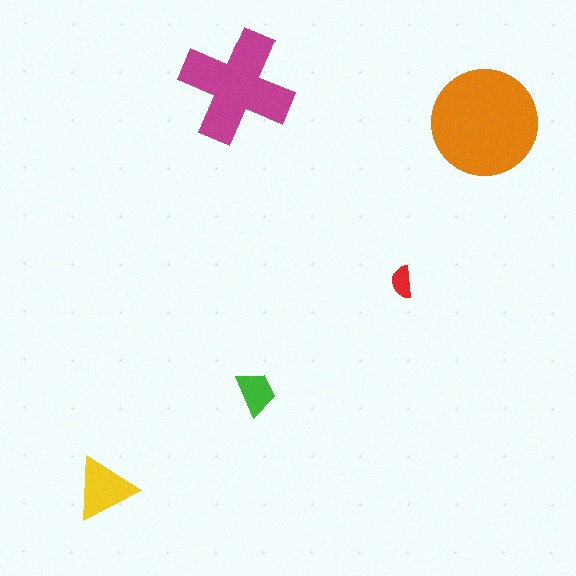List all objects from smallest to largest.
The red semicircle, the green trapezoid, the yellow triangle, the magenta cross, the orange circle.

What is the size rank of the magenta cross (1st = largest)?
2nd.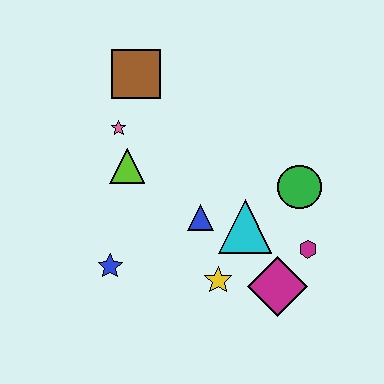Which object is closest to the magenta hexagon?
The magenta diamond is closest to the magenta hexagon.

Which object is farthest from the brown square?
The magenta diamond is farthest from the brown square.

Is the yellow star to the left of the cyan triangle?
Yes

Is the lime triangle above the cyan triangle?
Yes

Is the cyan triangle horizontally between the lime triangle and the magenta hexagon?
Yes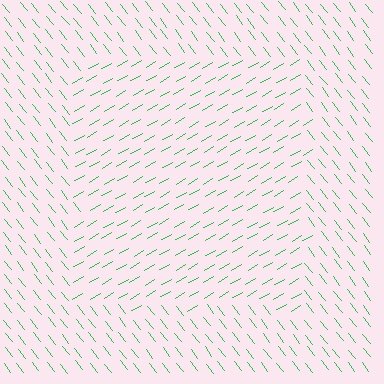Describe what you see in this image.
The image is filled with small green line segments. A rectangle region in the image has lines oriented differently from the surrounding lines, creating a visible texture boundary.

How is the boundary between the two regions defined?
The boundary is defined purely by a change in line orientation (approximately 82 degrees difference). All lines are the same color and thickness.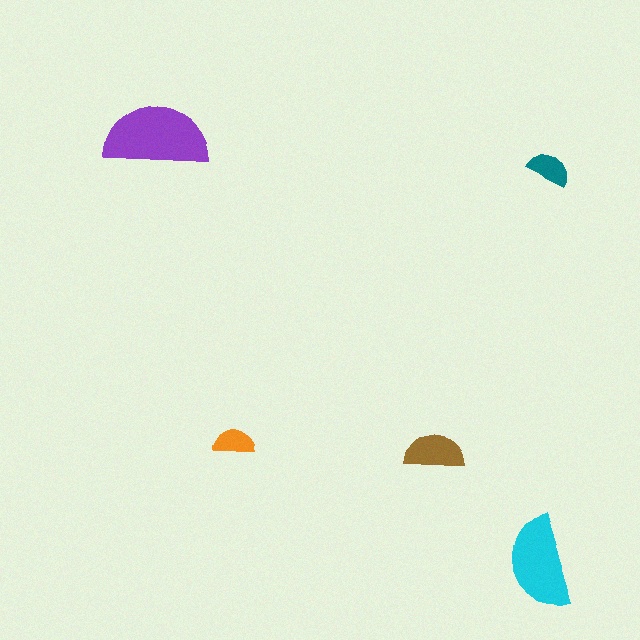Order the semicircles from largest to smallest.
the purple one, the cyan one, the brown one, the teal one, the orange one.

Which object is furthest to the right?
The cyan semicircle is rightmost.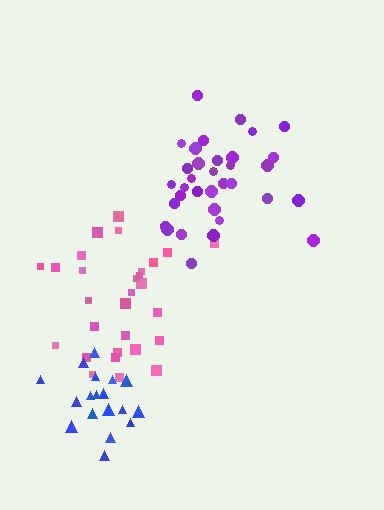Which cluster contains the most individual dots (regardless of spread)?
Purple (34).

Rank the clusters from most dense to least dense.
blue, purple, pink.